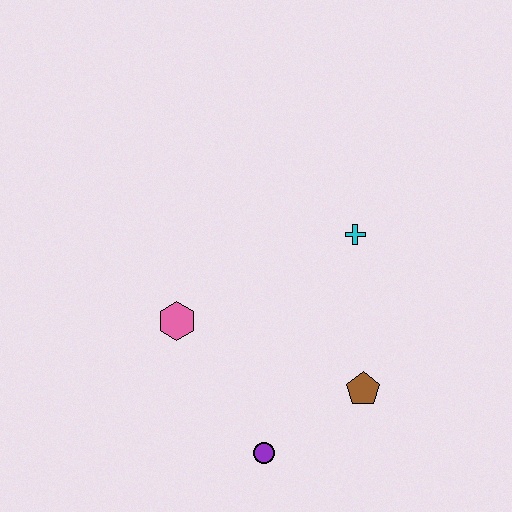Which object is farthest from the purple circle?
The cyan cross is farthest from the purple circle.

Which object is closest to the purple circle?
The brown pentagon is closest to the purple circle.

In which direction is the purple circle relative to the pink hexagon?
The purple circle is below the pink hexagon.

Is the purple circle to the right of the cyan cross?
No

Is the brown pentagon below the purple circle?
No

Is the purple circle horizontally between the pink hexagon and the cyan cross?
Yes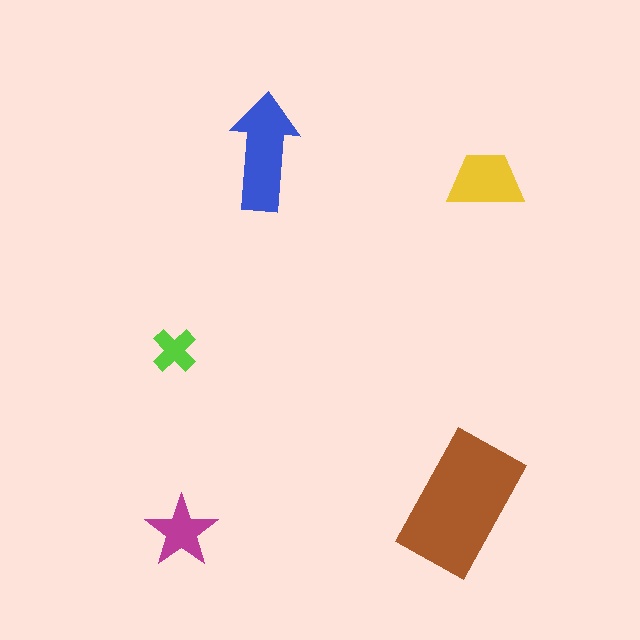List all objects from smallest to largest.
The lime cross, the magenta star, the yellow trapezoid, the blue arrow, the brown rectangle.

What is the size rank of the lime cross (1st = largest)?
5th.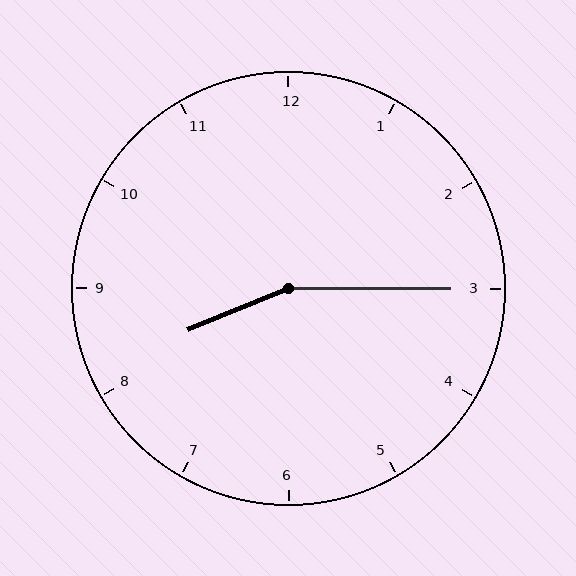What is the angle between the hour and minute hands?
Approximately 158 degrees.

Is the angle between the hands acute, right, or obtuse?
It is obtuse.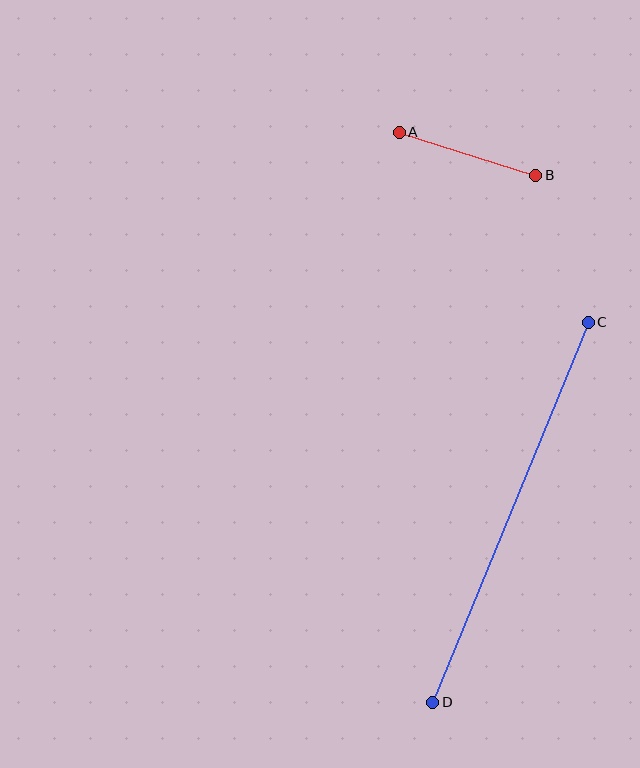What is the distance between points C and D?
The distance is approximately 411 pixels.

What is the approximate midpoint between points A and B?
The midpoint is at approximately (467, 154) pixels.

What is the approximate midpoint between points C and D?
The midpoint is at approximately (511, 512) pixels.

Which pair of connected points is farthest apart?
Points C and D are farthest apart.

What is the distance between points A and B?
The distance is approximately 143 pixels.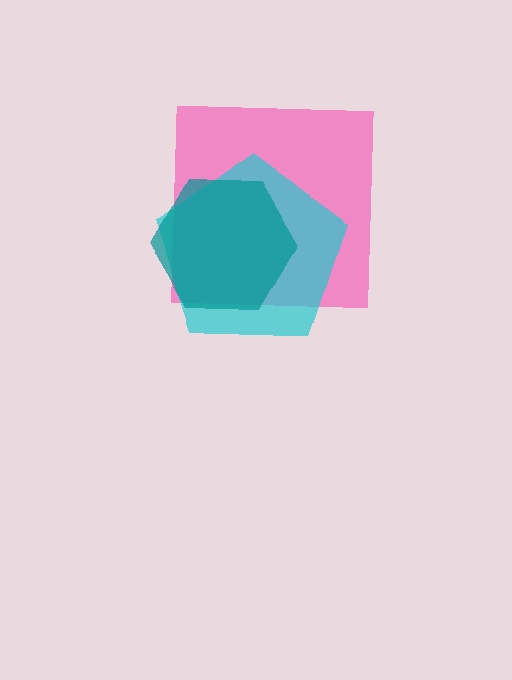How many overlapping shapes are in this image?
There are 3 overlapping shapes in the image.